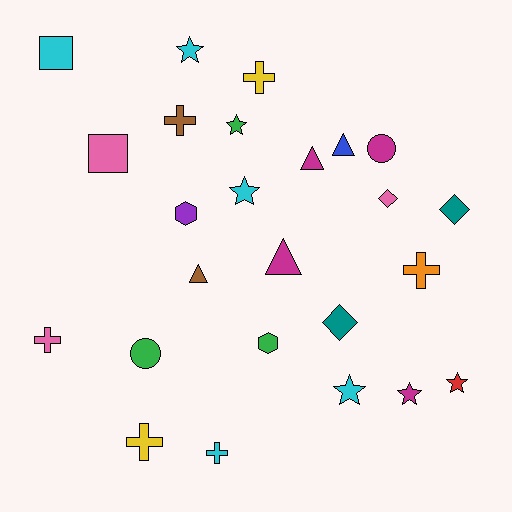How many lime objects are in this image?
There are no lime objects.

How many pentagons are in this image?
There are no pentagons.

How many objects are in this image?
There are 25 objects.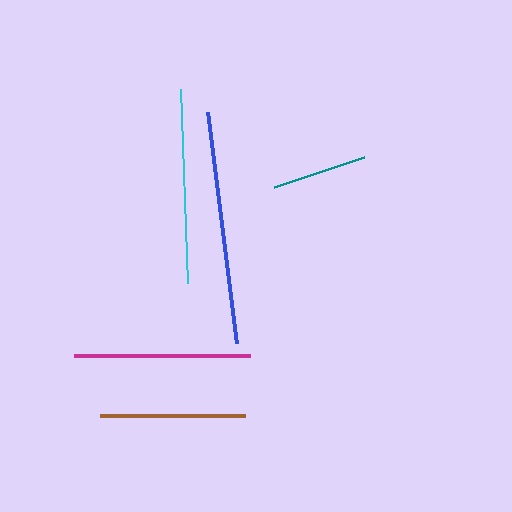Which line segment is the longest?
The blue line is the longest at approximately 233 pixels.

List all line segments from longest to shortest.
From longest to shortest: blue, cyan, magenta, brown, teal.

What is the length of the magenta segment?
The magenta segment is approximately 175 pixels long.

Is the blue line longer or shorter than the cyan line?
The blue line is longer than the cyan line.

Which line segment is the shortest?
The teal line is the shortest at approximately 95 pixels.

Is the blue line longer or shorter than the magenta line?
The blue line is longer than the magenta line.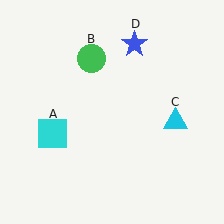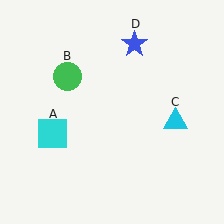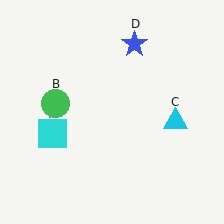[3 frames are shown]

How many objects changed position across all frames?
1 object changed position: green circle (object B).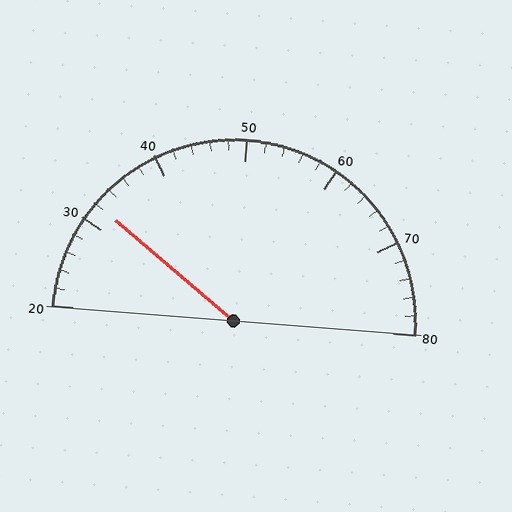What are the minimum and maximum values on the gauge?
The gauge ranges from 20 to 80.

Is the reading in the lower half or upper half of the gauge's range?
The reading is in the lower half of the range (20 to 80).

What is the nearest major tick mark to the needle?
The nearest major tick mark is 30.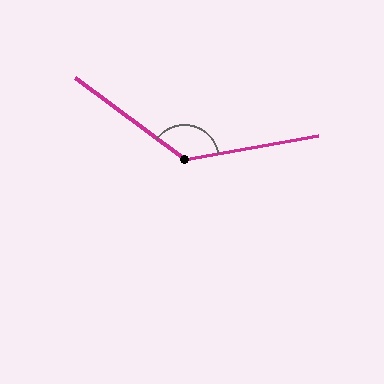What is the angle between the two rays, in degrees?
Approximately 133 degrees.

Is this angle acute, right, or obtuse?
It is obtuse.